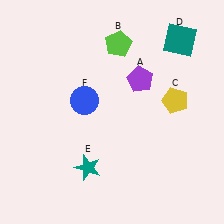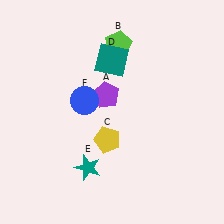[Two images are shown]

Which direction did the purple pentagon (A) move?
The purple pentagon (A) moved left.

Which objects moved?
The objects that moved are: the purple pentagon (A), the yellow pentagon (C), the teal square (D).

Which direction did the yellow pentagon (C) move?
The yellow pentagon (C) moved left.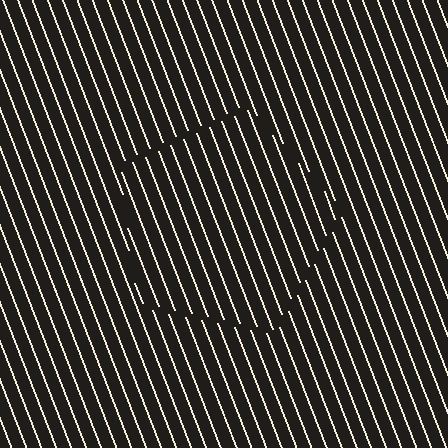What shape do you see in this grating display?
An illusory pentagon. The interior of the shape contains the same grating, shifted by half a period — the contour is defined by the phase discontinuity where line-ends from the inner and outer gratings abut.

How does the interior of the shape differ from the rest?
The interior of the shape contains the same grating, shifted by half a period — the contour is defined by the phase discontinuity where line-ends from the inner and outer gratings abut.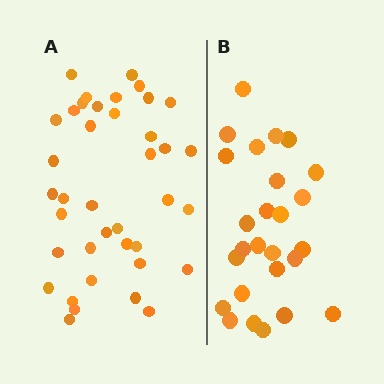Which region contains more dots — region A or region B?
Region A (the left region) has more dots.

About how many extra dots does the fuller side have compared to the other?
Region A has approximately 15 more dots than region B.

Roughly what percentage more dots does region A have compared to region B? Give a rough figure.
About 50% more.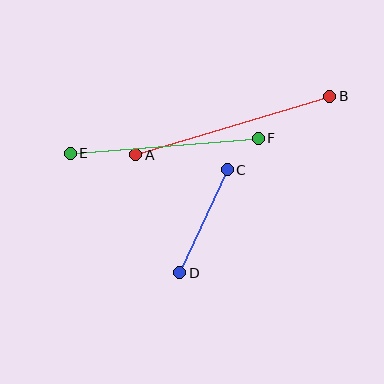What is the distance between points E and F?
The distance is approximately 189 pixels.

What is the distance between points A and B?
The distance is approximately 202 pixels.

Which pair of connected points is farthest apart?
Points A and B are farthest apart.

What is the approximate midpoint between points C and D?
The midpoint is at approximately (204, 221) pixels.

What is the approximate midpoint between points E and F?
The midpoint is at approximately (164, 146) pixels.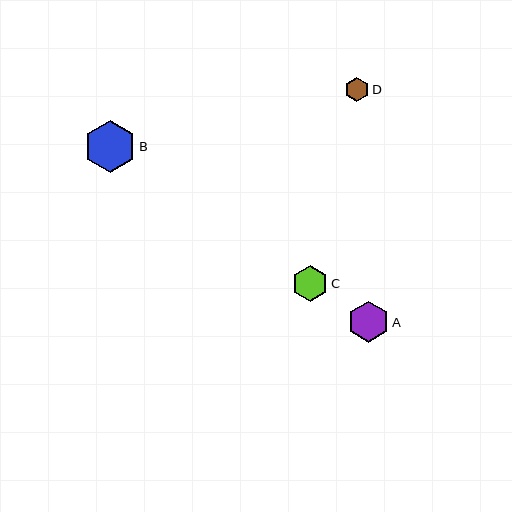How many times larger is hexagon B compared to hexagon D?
Hexagon B is approximately 2.2 times the size of hexagon D.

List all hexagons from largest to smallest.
From largest to smallest: B, A, C, D.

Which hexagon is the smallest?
Hexagon D is the smallest with a size of approximately 23 pixels.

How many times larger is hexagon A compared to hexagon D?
Hexagon A is approximately 1.8 times the size of hexagon D.